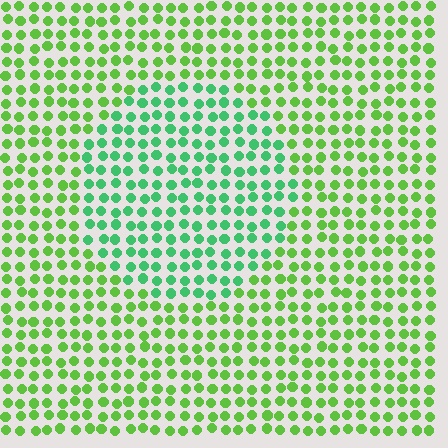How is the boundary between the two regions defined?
The boundary is defined purely by a slight shift in hue (about 36 degrees). Spacing, size, and orientation are identical on both sides.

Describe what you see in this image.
The image is filled with small lime elements in a uniform arrangement. A circle-shaped region is visible where the elements are tinted to a slightly different hue, forming a subtle color boundary.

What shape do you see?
I see a circle.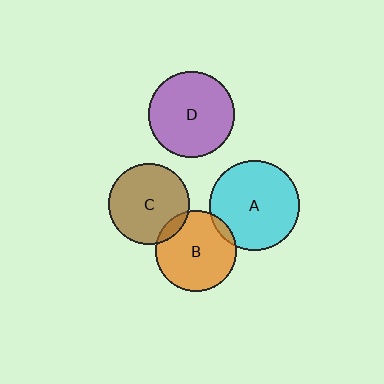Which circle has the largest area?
Circle A (cyan).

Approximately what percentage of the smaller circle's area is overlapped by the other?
Approximately 5%.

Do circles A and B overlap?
Yes.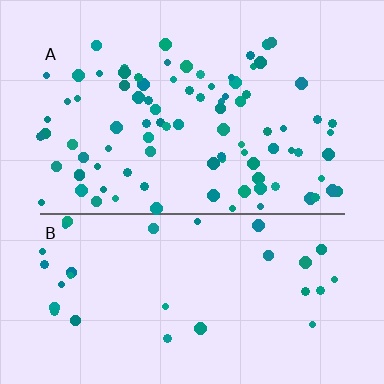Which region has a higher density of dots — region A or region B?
A (the top).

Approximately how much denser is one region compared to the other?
Approximately 2.9× — region A over region B.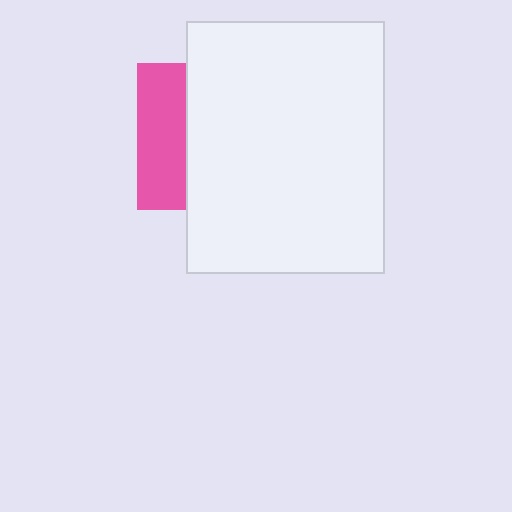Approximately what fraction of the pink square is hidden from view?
Roughly 67% of the pink square is hidden behind the white rectangle.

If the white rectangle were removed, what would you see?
You would see the complete pink square.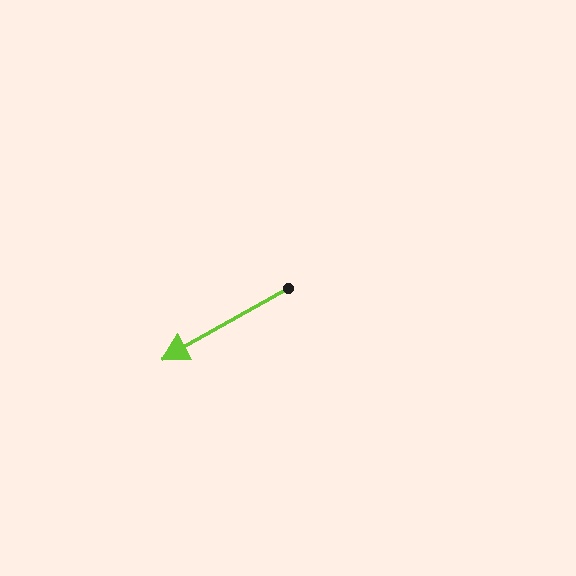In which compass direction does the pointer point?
Southwest.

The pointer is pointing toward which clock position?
Roughly 8 o'clock.